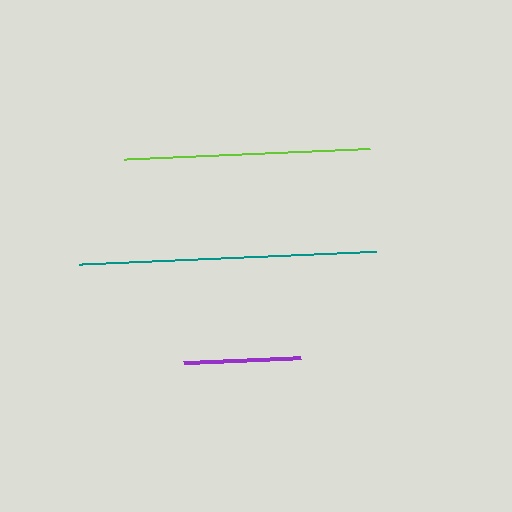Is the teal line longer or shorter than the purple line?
The teal line is longer than the purple line.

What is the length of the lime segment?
The lime segment is approximately 246 pixels long.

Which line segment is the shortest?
The purple line is the shortest at approximately 117 pixels.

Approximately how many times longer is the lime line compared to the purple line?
The lime line is approximately 2.1 times the length of the purple line.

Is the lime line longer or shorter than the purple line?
The lime line is longer than the purple line.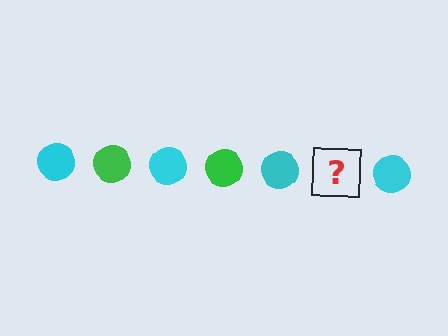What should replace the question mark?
The question mark should be replaced with a green circle.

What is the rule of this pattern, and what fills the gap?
The rule is that the pattern cycles through cyan, green circles. The gap should be filled with a green circle.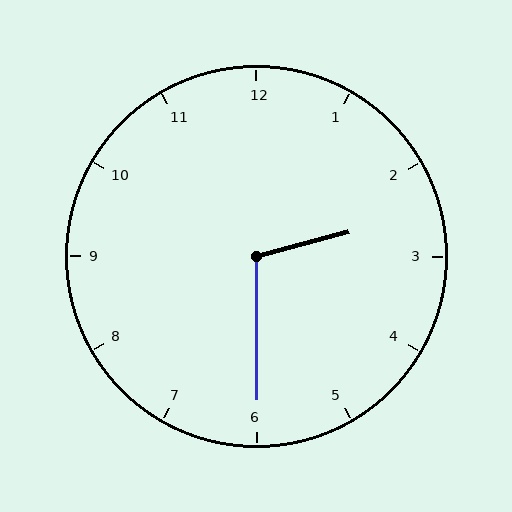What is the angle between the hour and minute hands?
Approximately 105 degrees.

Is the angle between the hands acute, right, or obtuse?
It is obtuse.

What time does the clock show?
2:30.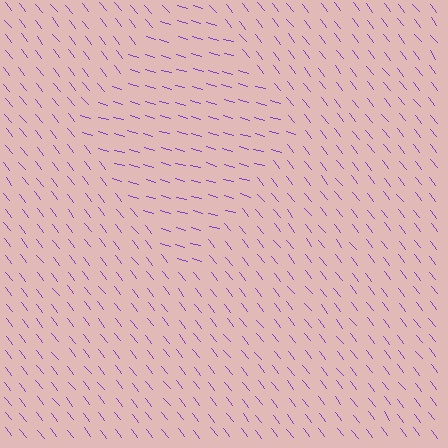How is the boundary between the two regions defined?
The boundary is defined purely by a change in line orientation (approximately 36 degrees difference). All lines are the same color and thickness.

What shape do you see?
I see a diamond.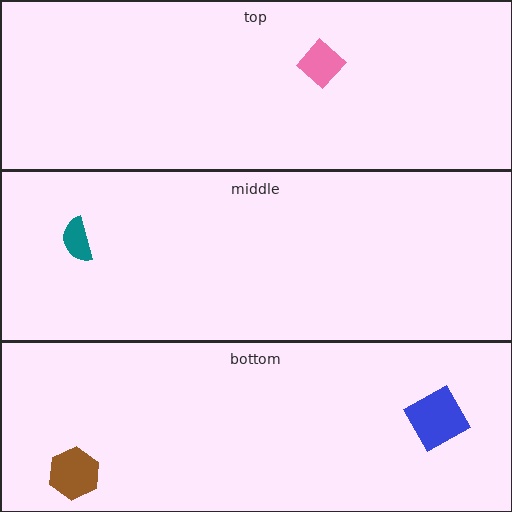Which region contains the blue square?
The bottom region.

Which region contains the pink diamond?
The top region.